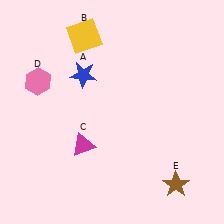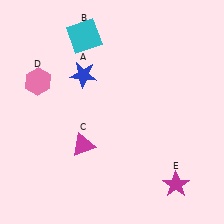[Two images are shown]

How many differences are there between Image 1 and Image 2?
There are 2 differences between the two images.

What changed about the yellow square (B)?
In Image 1, B is yellow. In Image 2, it changed to cyan.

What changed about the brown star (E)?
In Image 1, E is brown. In Image 2, it changed to magenta.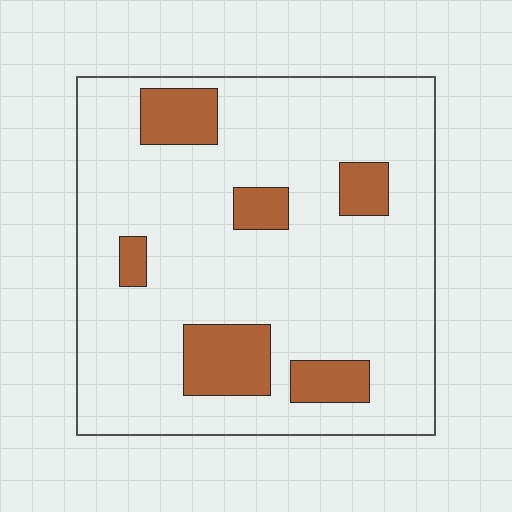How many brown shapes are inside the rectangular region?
6.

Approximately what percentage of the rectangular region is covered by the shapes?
Approximately 15%.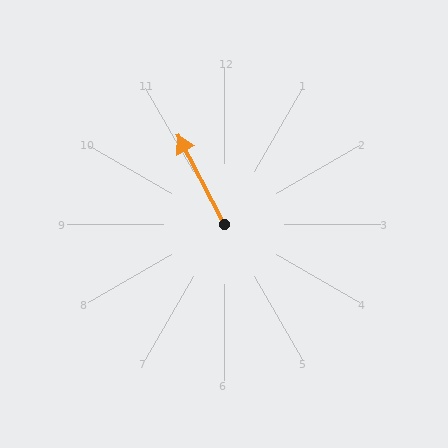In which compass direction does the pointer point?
Northwest.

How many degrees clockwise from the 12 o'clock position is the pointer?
Approximately 332 degrees.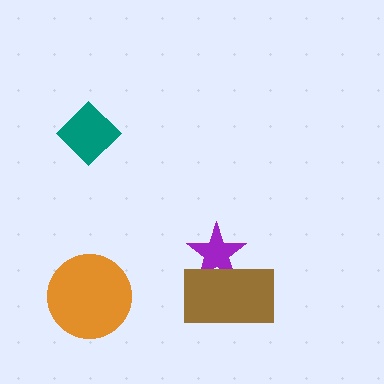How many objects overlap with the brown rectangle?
1 object overlaps with the brown rectangle.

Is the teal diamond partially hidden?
No, no other shape covers it.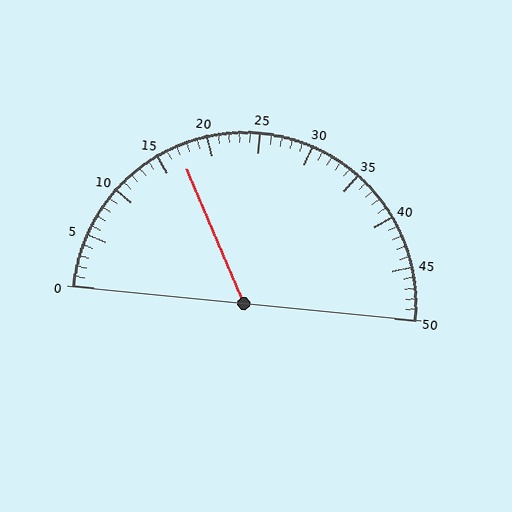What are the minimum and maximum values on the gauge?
The gauge ranges from 0 to 50.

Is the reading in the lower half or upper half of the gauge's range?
The reading is in the lower half of the range (0 to 50).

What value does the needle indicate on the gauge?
The needle indicates approximately 17.